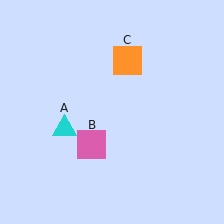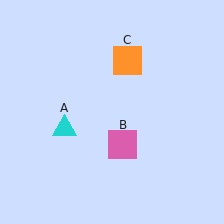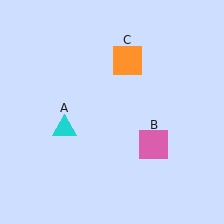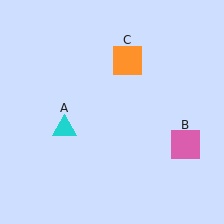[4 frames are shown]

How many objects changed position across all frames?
1 object changed position: pink square (object B).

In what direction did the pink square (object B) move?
The pink square (object B) moved right.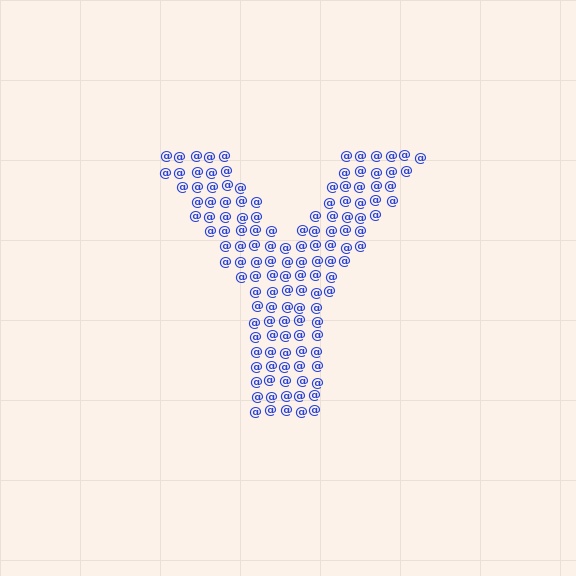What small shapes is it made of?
It is made of small at signs.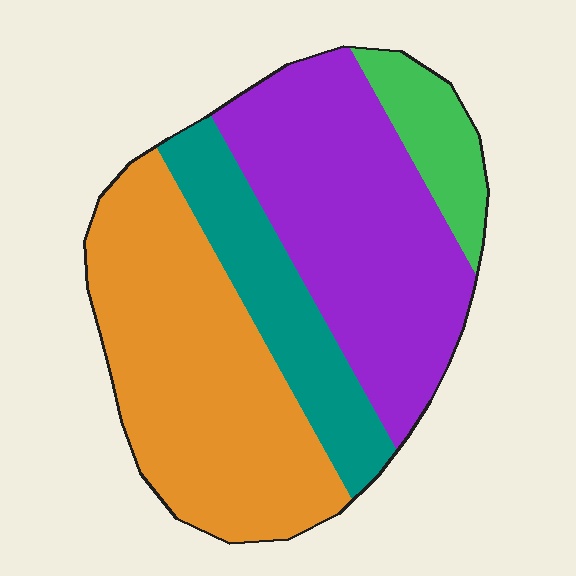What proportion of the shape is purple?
Purple takes up about three eighths (3/8) of the shape.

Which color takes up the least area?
Green, at roughly 10%.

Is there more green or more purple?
Purple.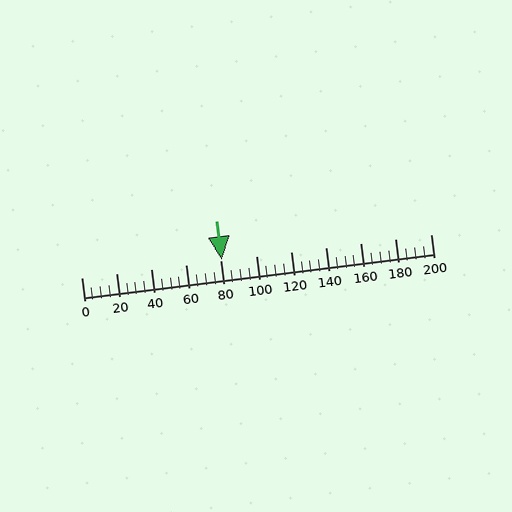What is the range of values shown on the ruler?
The ruler shows values from 0 to 200.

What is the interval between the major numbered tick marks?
The major tick marks are spaced 20 units apart.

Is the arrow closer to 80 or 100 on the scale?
The arrow is closer to 80.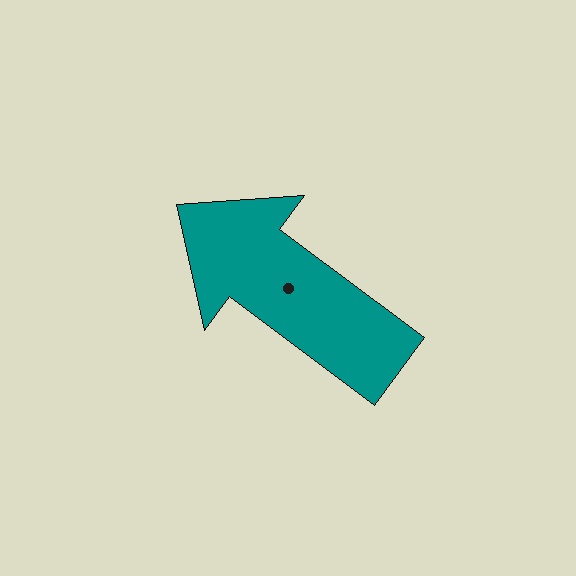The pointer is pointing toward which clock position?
Roughly 10 o'clock.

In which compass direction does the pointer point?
Northwest.